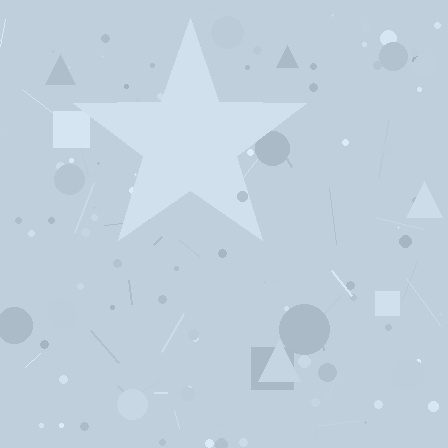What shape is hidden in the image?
A star is hidden in the image.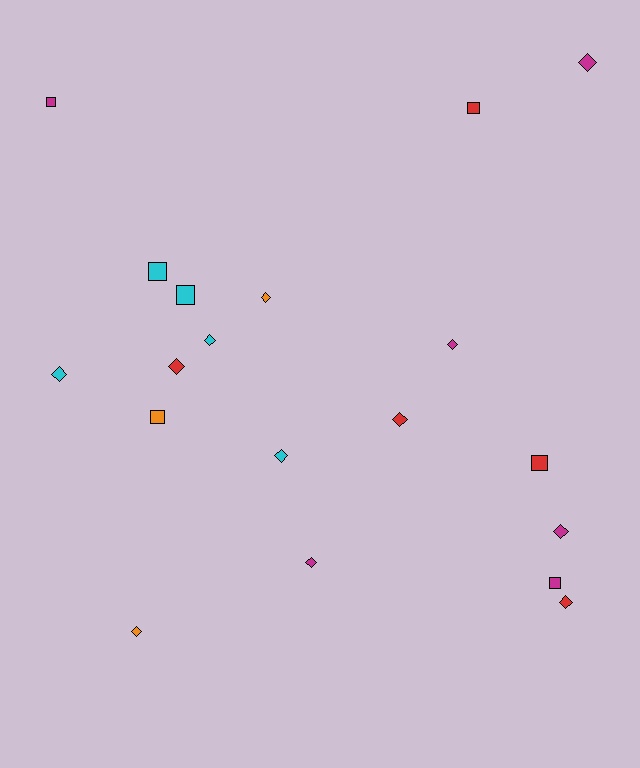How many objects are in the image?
There are 19 objects.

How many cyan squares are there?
There are 2 cyan squares.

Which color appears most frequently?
Magenta, with 6 objects.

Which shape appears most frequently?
Diamond, with 12 objects.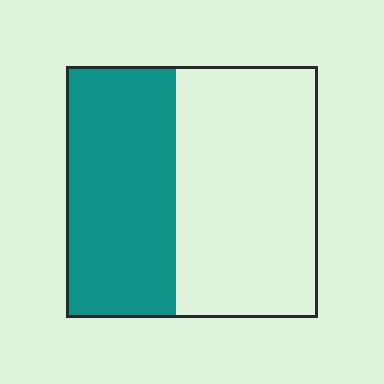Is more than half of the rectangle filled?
No.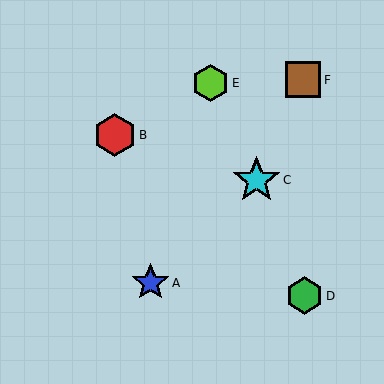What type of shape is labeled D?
Shape D is a green hexagon.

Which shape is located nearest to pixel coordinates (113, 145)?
The red hexagon (labeled B) at (115, 135) is nearest to that location.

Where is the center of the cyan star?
The center of the cyan star is at (256, 180).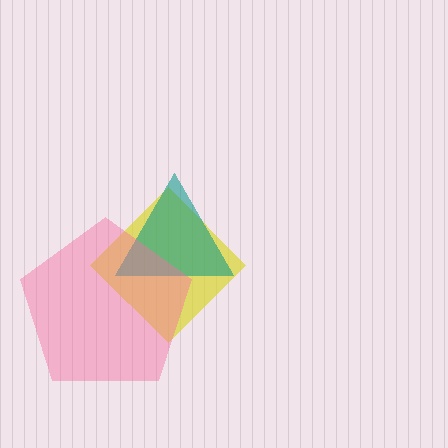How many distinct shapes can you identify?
There are 3 distinct shapes: a yellow diamond, a teal triangle, a pink pentagon.